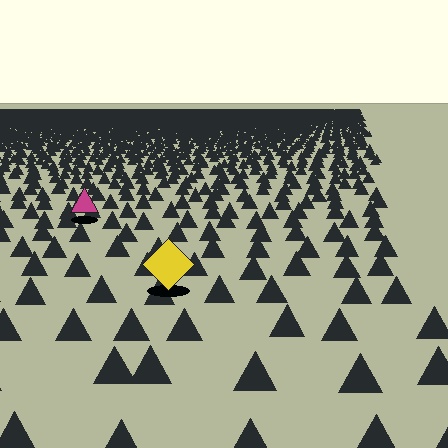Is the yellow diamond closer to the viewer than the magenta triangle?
Yes. The yellow diamond is closer — you can tell from the texture gradient: the ground texture is coarser near it.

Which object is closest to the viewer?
The yellow diamond is closest. The texture marks near it are larger and more spread out.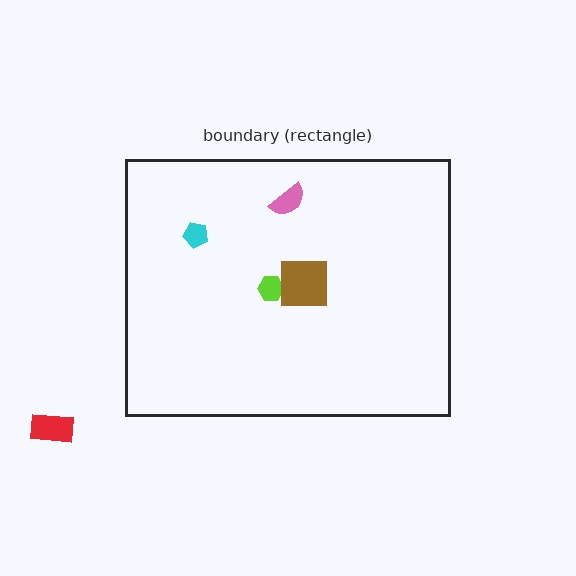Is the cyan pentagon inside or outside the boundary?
Inside.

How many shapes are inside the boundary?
4 inside, 1 outside.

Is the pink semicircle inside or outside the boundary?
Inside.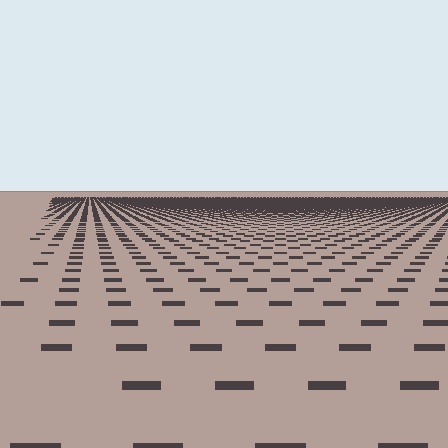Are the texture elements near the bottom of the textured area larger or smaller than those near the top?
Larger. Near the bottom, elements are closer to the viewer and appear at a bigger on-screen size.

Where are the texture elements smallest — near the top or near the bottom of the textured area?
Near the top.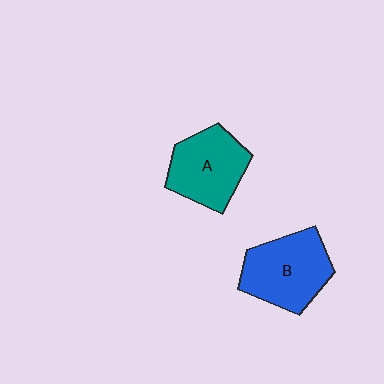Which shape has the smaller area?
Shape A (teal).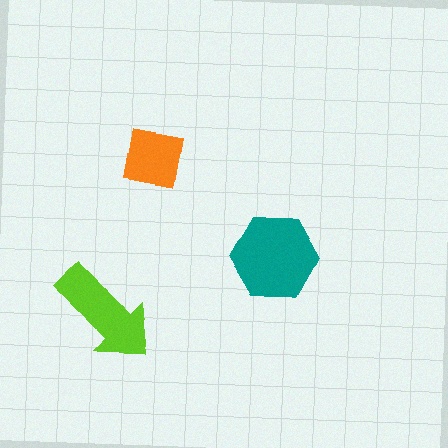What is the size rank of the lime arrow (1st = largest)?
2nd.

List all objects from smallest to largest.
The orange square, the lime arrow, the teal hexagon.